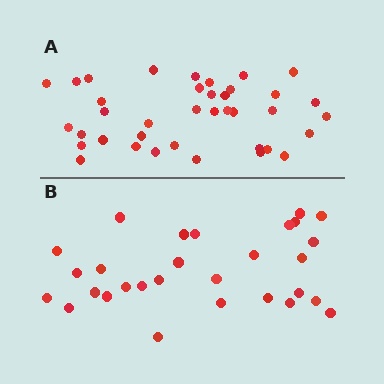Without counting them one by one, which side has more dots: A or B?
Region A (the top region) has more dots.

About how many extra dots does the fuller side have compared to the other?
Region A has roughly 8 or so more dots than region B.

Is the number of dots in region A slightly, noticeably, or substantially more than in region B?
Region A has noticeably more, but not dramatically so. The ratio is roughly 1.3 to 1.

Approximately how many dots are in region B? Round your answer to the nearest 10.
About 30 dots. (The exact count is 29, which rounds to 30.)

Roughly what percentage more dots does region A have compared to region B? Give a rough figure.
About 30% more.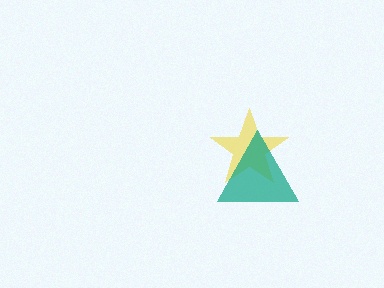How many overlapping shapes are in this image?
There are 2 overlapping shapes in the image.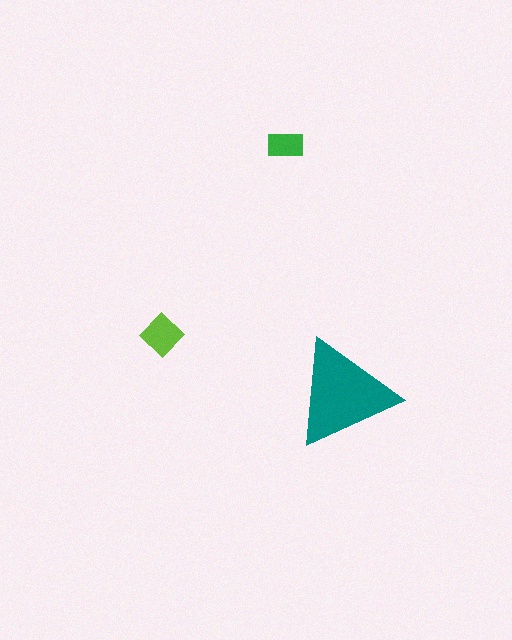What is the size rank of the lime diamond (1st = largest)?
2nd.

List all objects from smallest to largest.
The green rectangle, the lime diamond, the teal triangle.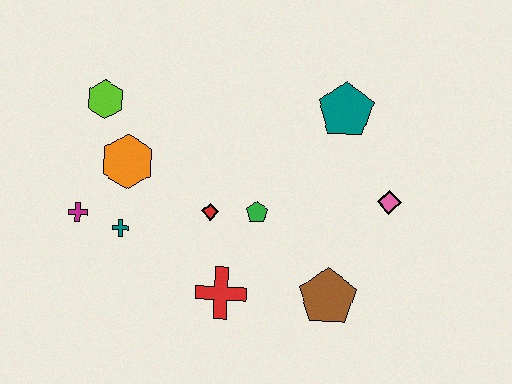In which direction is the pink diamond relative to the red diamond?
The pink diamond is to the right of the red diamond.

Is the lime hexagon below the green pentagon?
No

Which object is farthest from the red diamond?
The pink diamond is farthest from the red diamond.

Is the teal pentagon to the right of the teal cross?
Yes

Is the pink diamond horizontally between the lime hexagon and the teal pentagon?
No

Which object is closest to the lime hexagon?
The orange hexagon is closest to the lime hexagon.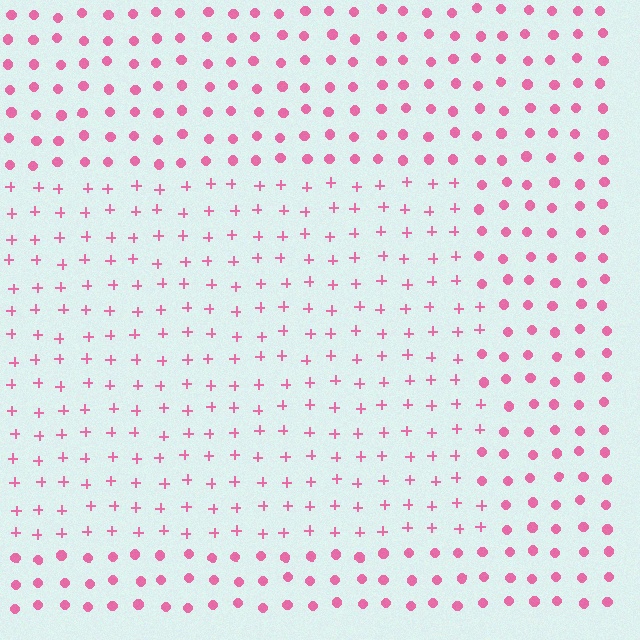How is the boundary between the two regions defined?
The boundary is defined by a change in element shape: plus signs inside vs. circles outside. All elements share the same color and spacing.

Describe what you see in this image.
The image is filled with small pink elements arranged in a uniform grid. A rectangle-shaped region contains plus signs, while the surrounding area contains circles. The boundary is defined purely by the change in element shape.